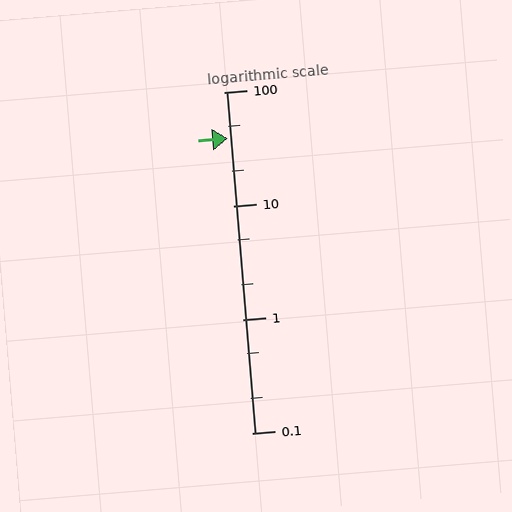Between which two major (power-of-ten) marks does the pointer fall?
The pointer is between 10 and 100.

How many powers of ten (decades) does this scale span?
The scale spans 3 decades, from 0.1 to 100.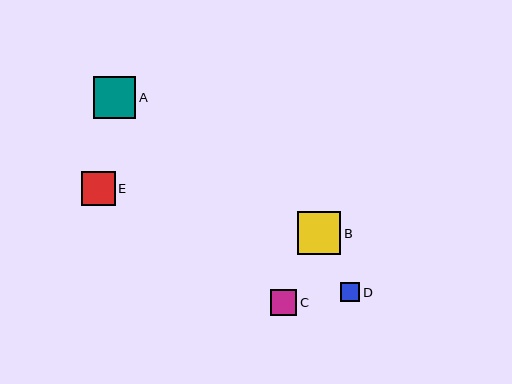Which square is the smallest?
Square D is the smallest with a size of approximately 19 pixels.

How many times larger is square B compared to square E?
Square B is approximately 1.3 times the size of square E.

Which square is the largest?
Square B is the largest with a size of approximately 44 pixels.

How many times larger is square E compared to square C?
Square E is approximately 1.3 times the size of square C.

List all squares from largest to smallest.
From largest to smallest: B, A, E, C, D.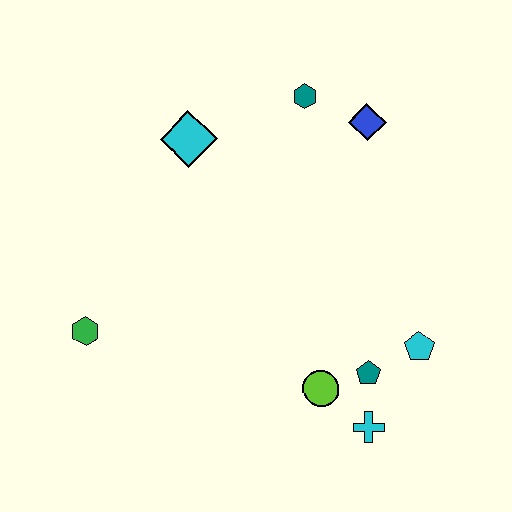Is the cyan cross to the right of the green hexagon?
Yes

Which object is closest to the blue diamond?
The teal hexagon is closest to the blue diamond.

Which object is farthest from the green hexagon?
The blue diamond is farthest from the green hexagon.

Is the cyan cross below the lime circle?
Yes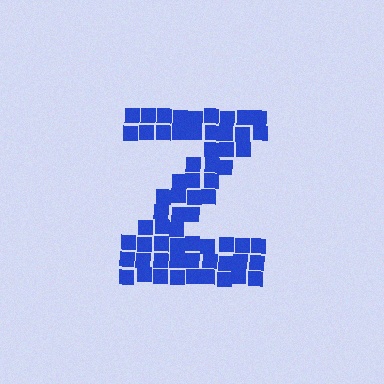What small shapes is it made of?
It is made of small squares.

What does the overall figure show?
The overall figure shows the letter Z.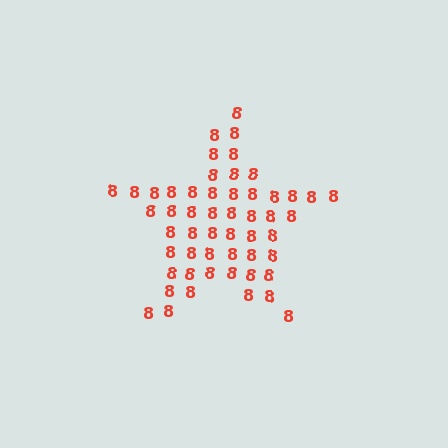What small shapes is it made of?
It is made of small digit 8's.